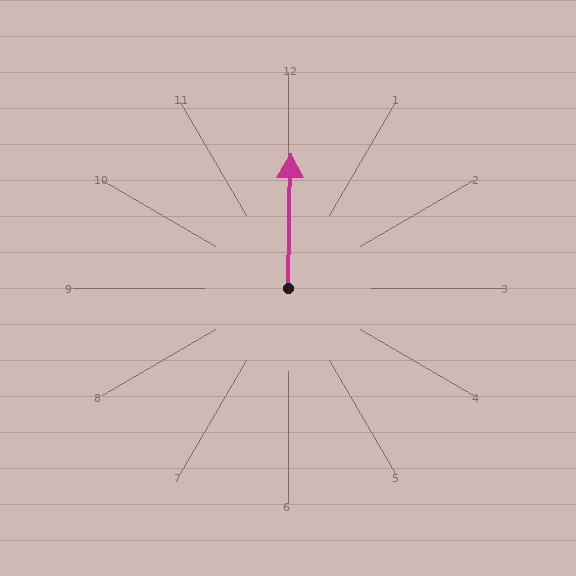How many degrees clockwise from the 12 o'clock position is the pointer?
Approximately 1 degrees.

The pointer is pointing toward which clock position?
Roughly 12 o'clock.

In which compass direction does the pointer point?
North.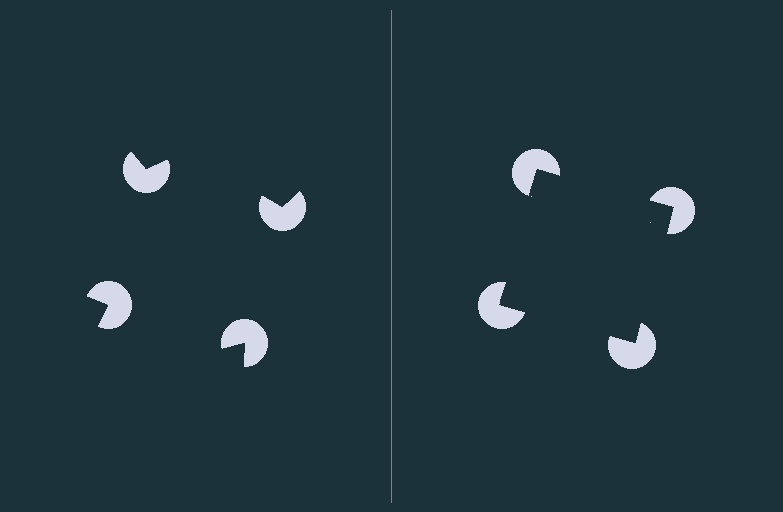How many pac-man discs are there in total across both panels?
8 — 4 on each side.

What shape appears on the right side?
An illusory square.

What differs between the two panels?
The pac-man discs are positioned identically on both sides; only the wedge orientations differ. On the right they align to a square; on the left they are misaligned.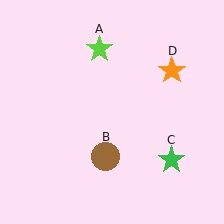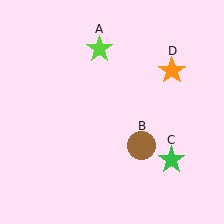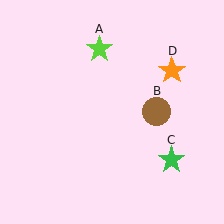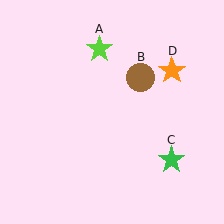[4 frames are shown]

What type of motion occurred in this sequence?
The brown circle (object B) rotated counterclockwise around the center of the scene.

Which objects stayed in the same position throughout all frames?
Lime star (object A) and green star (object C) and orange star (object D) remained stationary.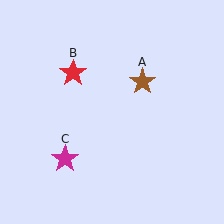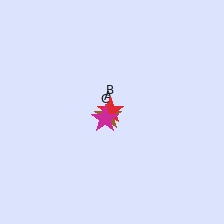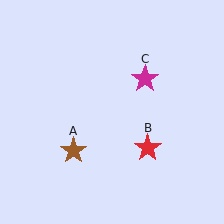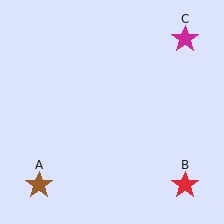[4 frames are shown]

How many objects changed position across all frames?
3 objects changed position: brown star (object A), red star (object B), magenta star (object C).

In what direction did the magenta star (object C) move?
The magenta star (object C) moved up and to the right.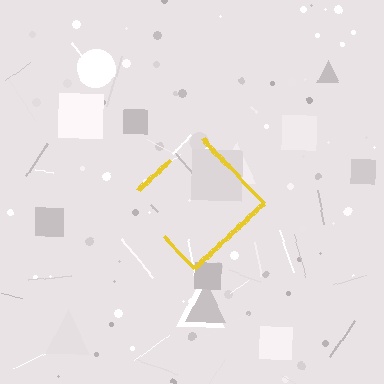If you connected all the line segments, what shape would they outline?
They would outline a diamond.